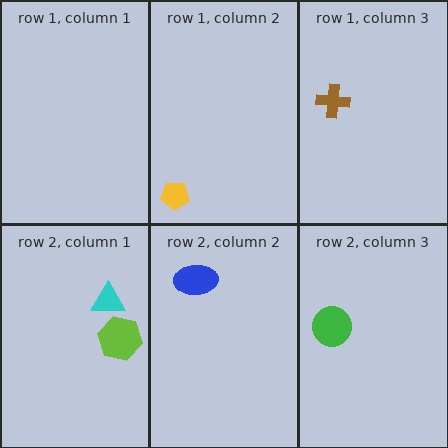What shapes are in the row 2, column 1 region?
The cyan triangle, the lime hexagon.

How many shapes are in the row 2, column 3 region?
1.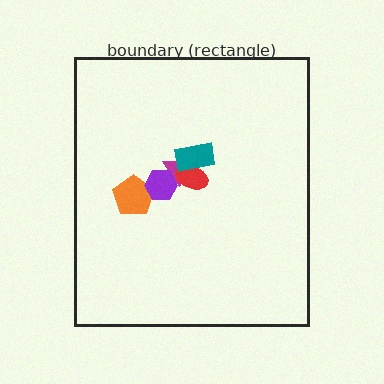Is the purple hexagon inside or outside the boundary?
Inside.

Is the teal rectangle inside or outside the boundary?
Inside.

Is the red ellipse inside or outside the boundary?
Inside.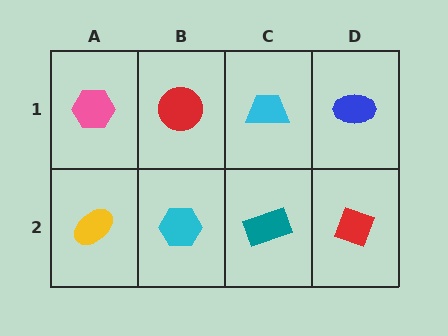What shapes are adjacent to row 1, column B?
A cyan hexagon (row 2, column B), a pink hexagon (row 1, column A), a cyan trapezoid (row 1, column C).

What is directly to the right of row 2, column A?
A cyan hexagon.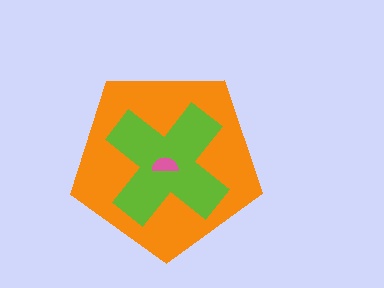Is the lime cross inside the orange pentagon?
Yes.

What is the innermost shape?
The pink semicircle.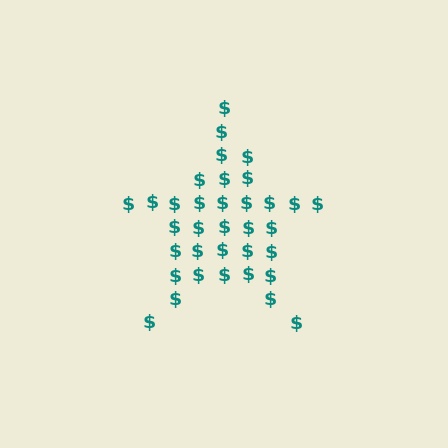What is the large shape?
The large shape is a star.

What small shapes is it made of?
It is made of small dollar signs.